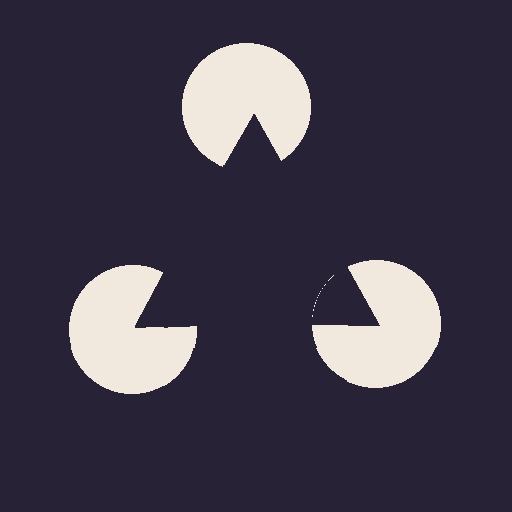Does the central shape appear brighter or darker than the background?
It typically appears slightly darker than the background, even though no actual brightness change is drawn.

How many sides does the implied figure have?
3 sides.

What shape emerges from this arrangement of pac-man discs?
An illusory triangle — its edges are inferred from the aligned wedge cuts in the pac-man discs, not physically drawn.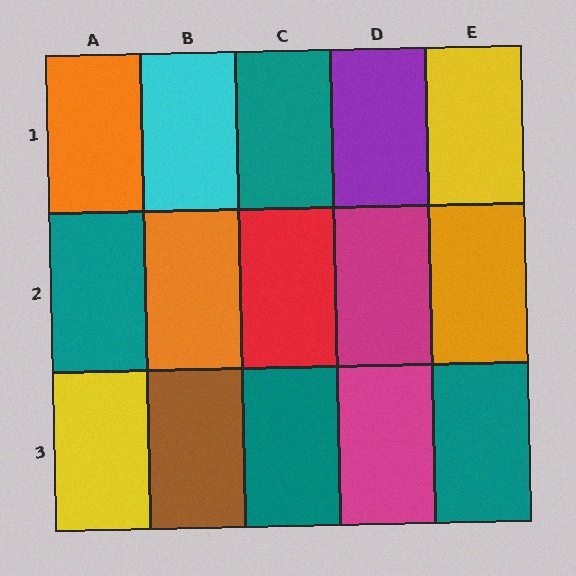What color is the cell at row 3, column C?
Teal.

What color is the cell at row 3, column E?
Teal.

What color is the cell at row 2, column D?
Magenta.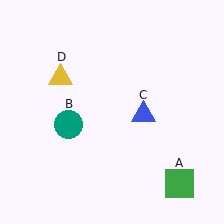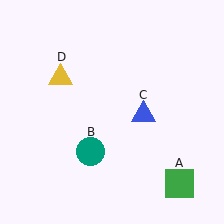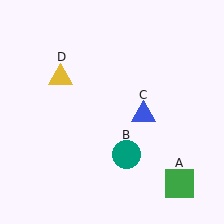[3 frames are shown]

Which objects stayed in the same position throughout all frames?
Green square (object A) and blue triangle (object C) and yellow triangle (object D) remained stationary.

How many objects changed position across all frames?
1 object changed position: teal circle (object B).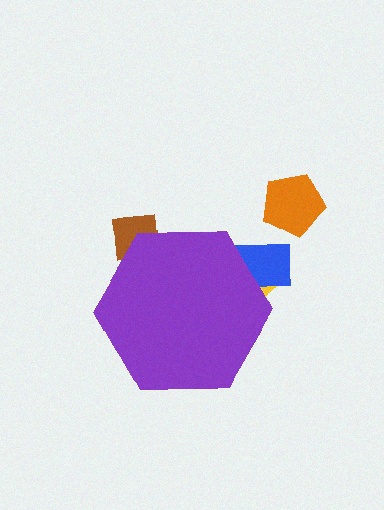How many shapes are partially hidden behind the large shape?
3 shapes are partially hidden.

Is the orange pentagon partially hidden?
No, the orange pentagon is fully visible.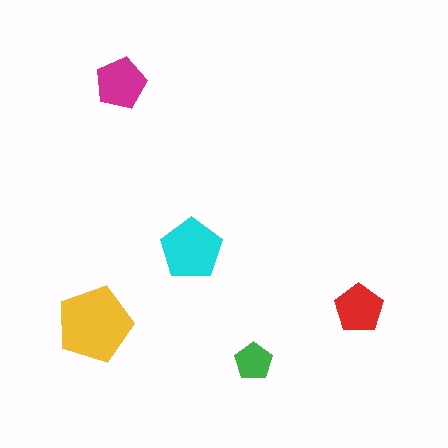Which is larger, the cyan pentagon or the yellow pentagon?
The yellow one.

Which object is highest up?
The magenta pentagon is topmost.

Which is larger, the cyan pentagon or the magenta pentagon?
The cyan one.